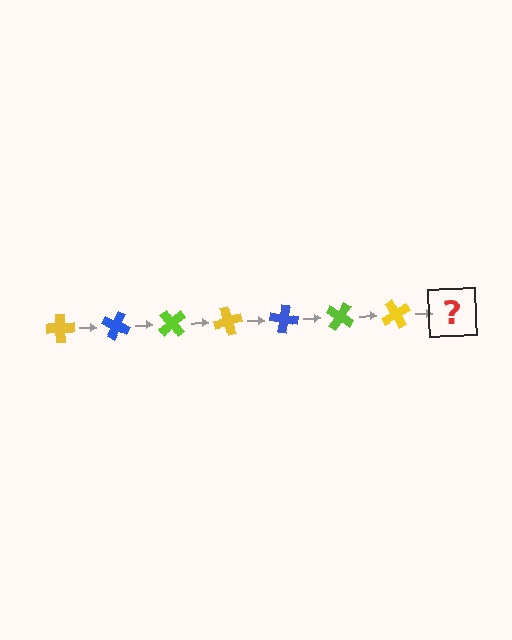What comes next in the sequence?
The next element should be a blue cross, rotated 175 degrees from the start.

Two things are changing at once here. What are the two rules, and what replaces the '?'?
The two rules are that it rotates 25 degrees each step and the color cycles through yellow, blue, and lime. The '?' should be a blue cross, rotated 175 degrees from the start.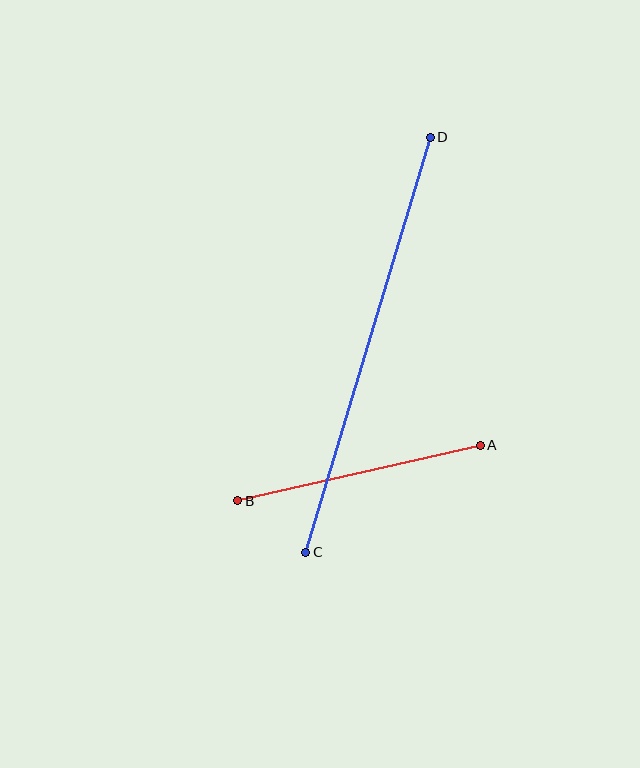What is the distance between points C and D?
The distance is approximately 433 pixels.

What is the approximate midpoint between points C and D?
The midpoint is at approximately (368, 345) pixels.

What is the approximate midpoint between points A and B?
The midpoint is at approximately (359, 473) pixels.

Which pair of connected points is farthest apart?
Points C and D are farthest apart.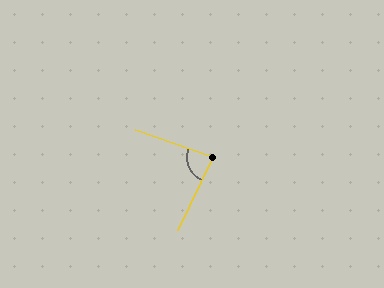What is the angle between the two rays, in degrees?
Approximately 84 degrees.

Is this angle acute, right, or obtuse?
It is acute.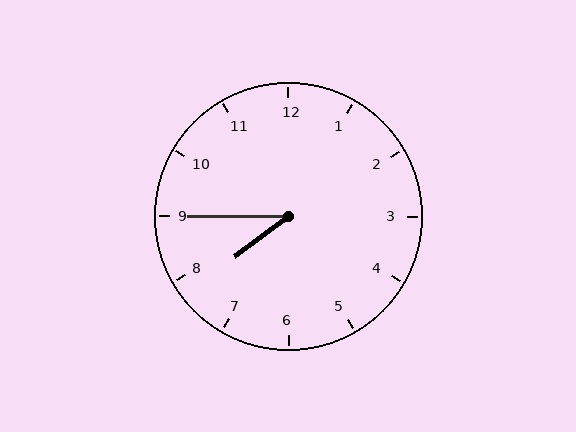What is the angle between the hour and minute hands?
Approximately 38 degrees.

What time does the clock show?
7:45.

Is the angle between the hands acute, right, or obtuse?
It is acute.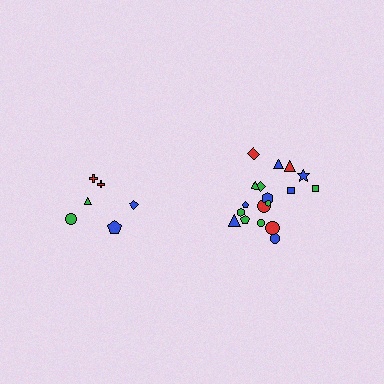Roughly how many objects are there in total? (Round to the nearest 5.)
Roughly 25 objects in total.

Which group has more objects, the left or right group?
The right group.